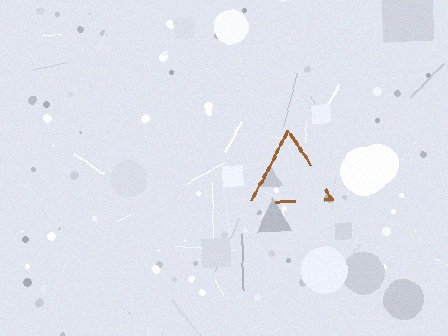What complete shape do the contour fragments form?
The contour fragments form a triangle.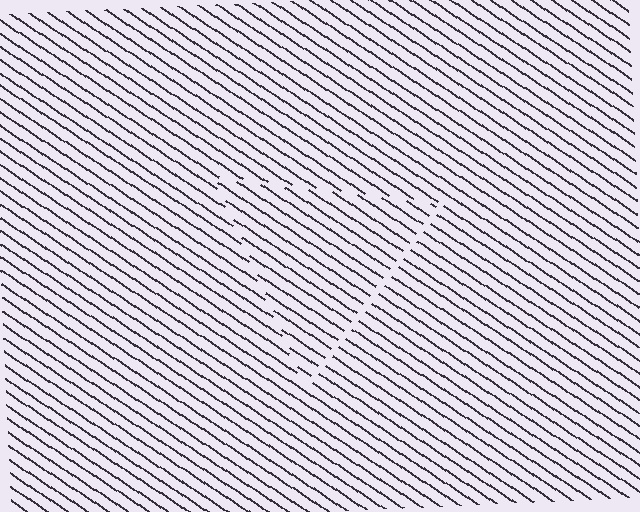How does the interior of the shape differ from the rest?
The interior of the shape contains the same grating, shifted by half a period — the contour is defined by the phase discontinuity where line-ends from the inner and outer gratings abut.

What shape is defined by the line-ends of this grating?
An illusory triangle. The interior of the shape contains the same grating, shifted by half a period — the contour is defined by the phase discontinuity where line-ends from the inner and outer gratings abut.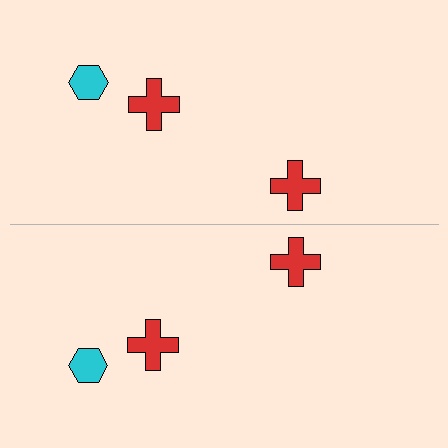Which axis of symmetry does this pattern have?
The pattern has a horizontal axis of symmetry running through the center of the image.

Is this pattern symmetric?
Yes, this pattern has bilateral (reflection) symmetry.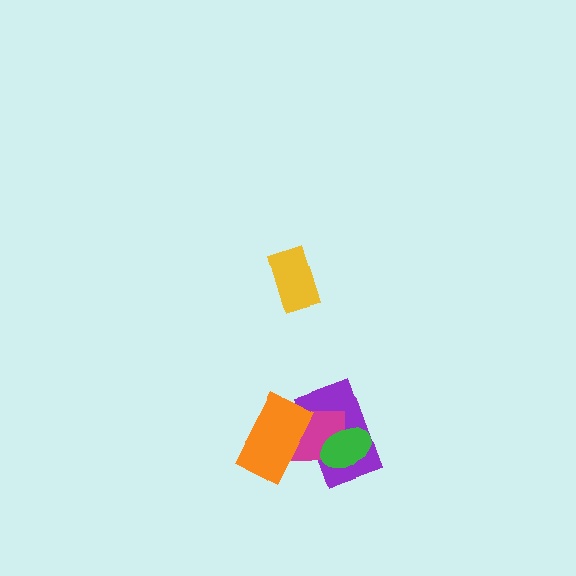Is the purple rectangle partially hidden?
Yes, it is partially covered by another shape.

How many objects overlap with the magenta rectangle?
3 objects overlap with the magenta rectangle.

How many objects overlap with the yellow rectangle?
0 objects overlap with the yellow rectangle.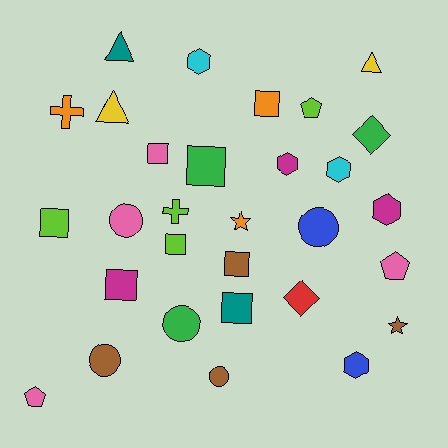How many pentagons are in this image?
There are 3 pentagons.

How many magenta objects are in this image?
There are 3 magenta objects.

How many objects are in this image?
There are 30 objects.